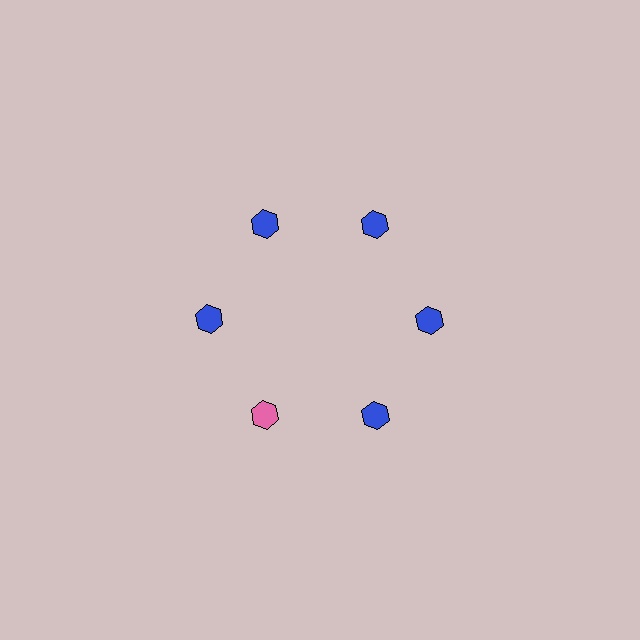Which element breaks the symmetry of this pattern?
The pink hexagon at roughly the 7 o'clock position breaks the symmetry. All other shapes are blue hexagons.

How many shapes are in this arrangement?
There are 6 shapes arranged in a ring pattern.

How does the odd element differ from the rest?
It has a different color: pink instead of blue.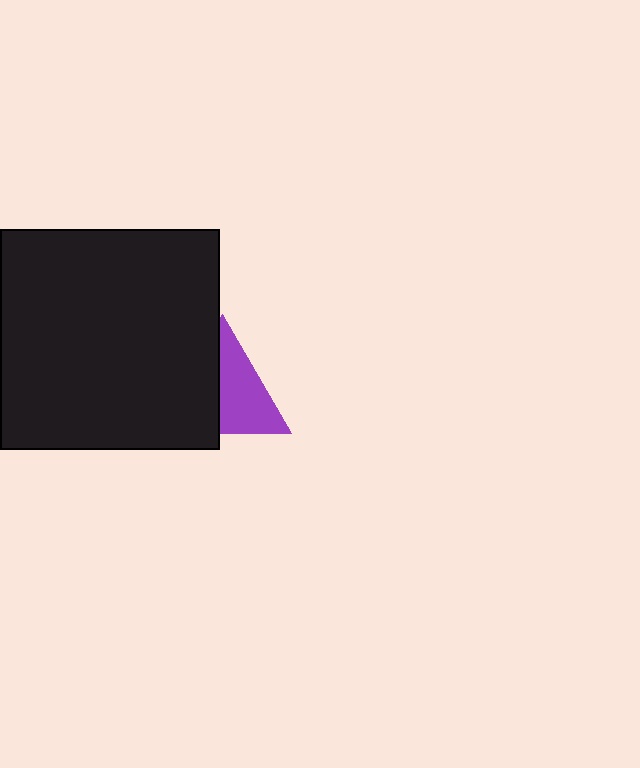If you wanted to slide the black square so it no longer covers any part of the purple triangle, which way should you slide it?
Slide it left — that is the most direct way to separate the two shapes.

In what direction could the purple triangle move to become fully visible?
The purple triangle could move right. That would shift it out from behind the black square entirely.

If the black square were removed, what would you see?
You would see the complete purple triangle.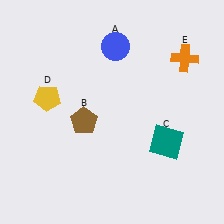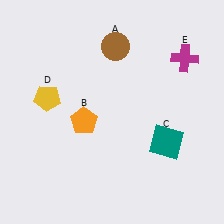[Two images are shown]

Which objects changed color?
A changed from blue to brown. B changed from brown to orange. E changed from orange to magenta.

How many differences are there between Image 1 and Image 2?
There are 3 differences between the two images.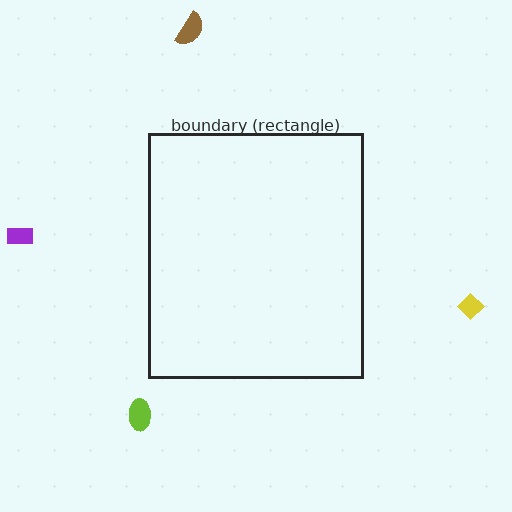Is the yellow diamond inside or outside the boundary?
Outside.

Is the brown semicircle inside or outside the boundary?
Outside.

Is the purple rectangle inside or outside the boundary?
Outside.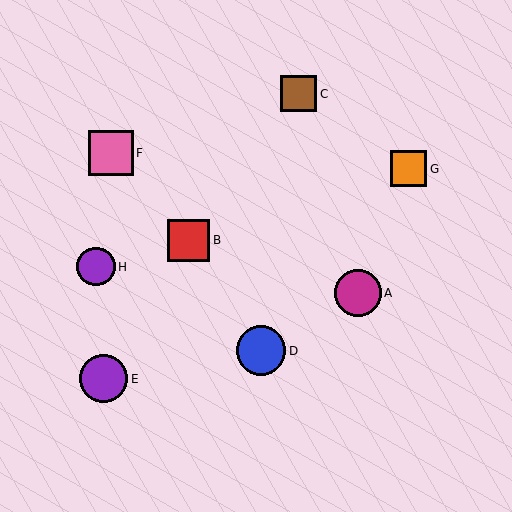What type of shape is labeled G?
Shape G is an orange square.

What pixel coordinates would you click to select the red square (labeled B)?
Click at (189, 240) to select the red square B.